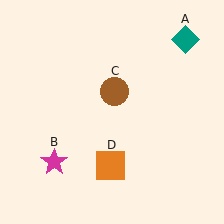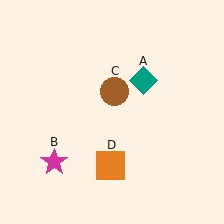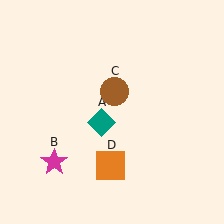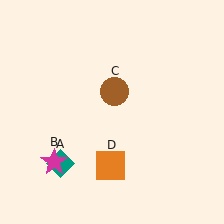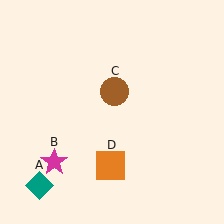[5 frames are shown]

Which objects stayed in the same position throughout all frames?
Magenta star (object B) and brown circle (object C) and orange square (object D) remained stationary.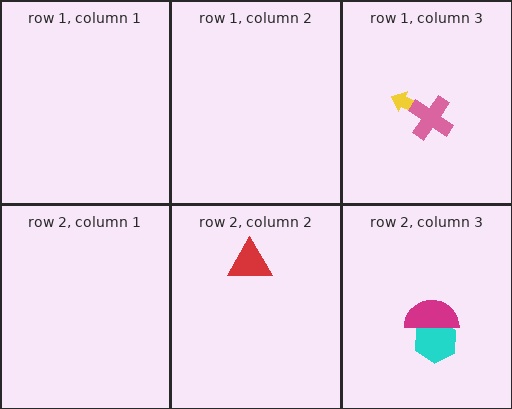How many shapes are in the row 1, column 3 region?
2.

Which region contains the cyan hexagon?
The row 2, column 3 region.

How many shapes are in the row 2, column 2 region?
1.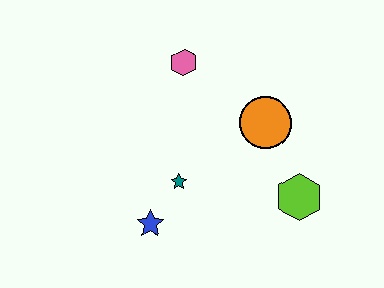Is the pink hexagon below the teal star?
No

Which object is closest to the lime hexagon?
The orange circle is closest to the lime hexagon.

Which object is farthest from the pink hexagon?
The lime hexagon is farthest from the pink hexagon.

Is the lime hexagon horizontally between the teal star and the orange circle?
No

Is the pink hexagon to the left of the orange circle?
Yes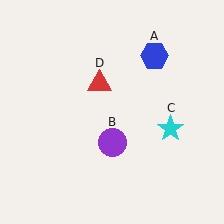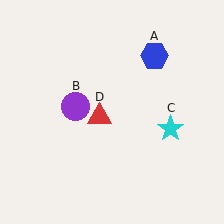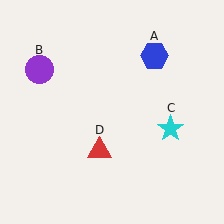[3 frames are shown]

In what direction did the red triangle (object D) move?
The red triangle (object D) moved down.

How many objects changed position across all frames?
2 objects changed position: purple circle (object B), red triangle (object D).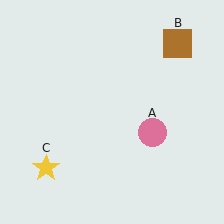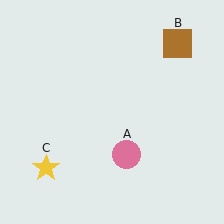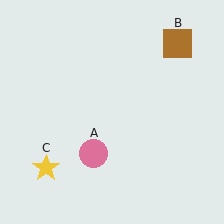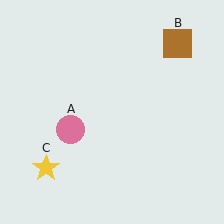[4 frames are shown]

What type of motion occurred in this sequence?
The pink circle (object A) rotated clockwise around the center of the scene.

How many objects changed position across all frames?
1 object changed position: pink circle (object A).